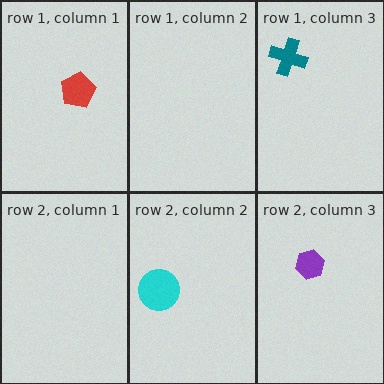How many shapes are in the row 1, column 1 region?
1.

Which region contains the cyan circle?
The row 2, column 2 region.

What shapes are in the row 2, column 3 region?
The purple hexagon.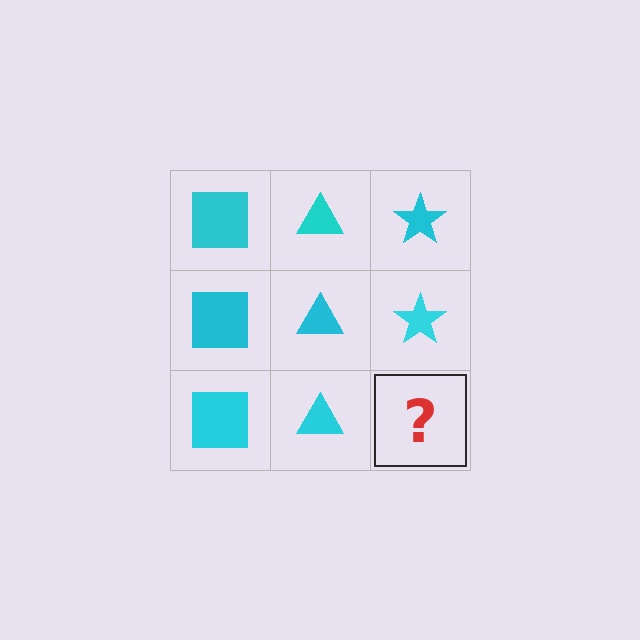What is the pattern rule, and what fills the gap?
The rule is that each column has a consistent shape. The gap should be filled with a cyan star.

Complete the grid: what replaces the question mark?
The question mark should be replaced with a cyan star.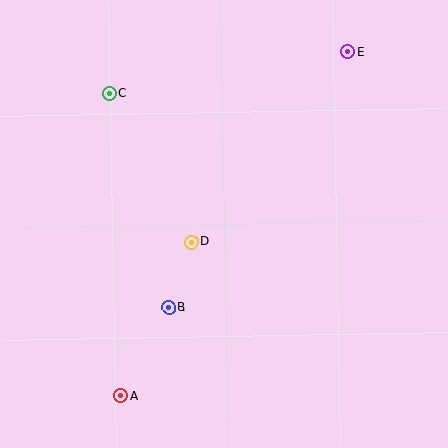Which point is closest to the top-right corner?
Point E is closest to the top-right corner.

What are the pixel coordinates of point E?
Point E is at (348, 52).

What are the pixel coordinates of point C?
Point C is at (109, 93).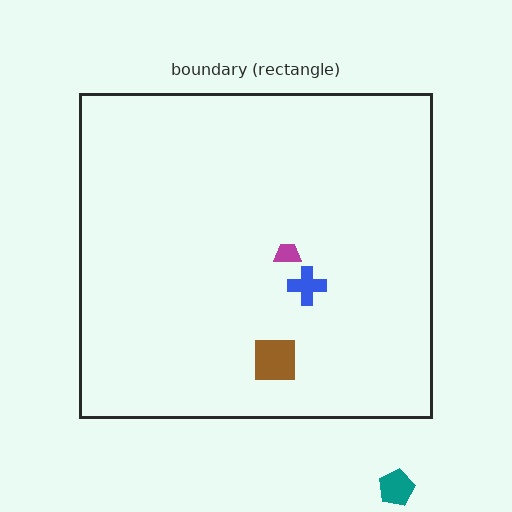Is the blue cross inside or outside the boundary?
Inside.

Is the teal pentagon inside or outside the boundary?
Outside.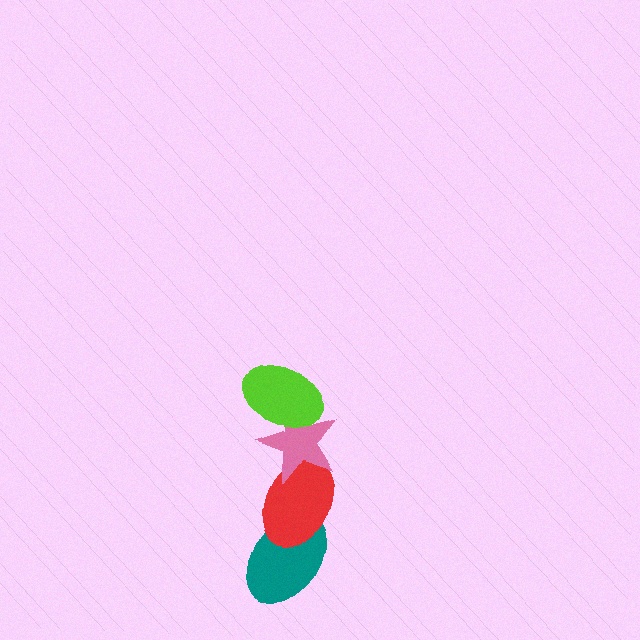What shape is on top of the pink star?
The lime ellipse is on top of the pink star.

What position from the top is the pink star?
The pink star is 2nd from the top.